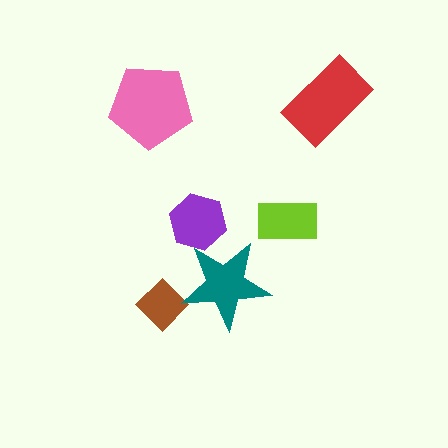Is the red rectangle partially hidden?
No, no other shape covers it.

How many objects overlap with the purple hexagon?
1 object overlaps with the purple hexagon.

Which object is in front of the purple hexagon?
The teal star is in front of the purple hexagon.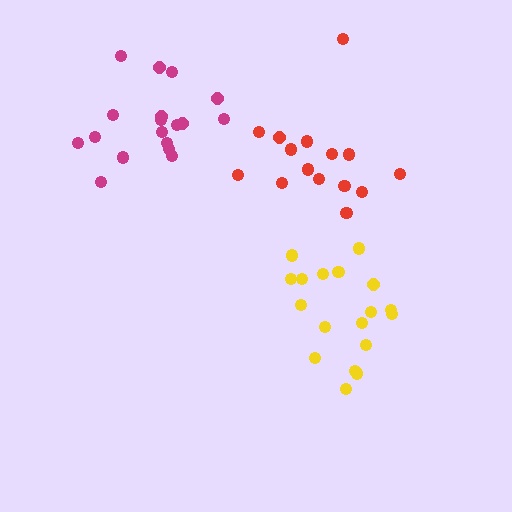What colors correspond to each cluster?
The clusters are colored: red, yellow, magenta.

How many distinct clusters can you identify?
There are 3 distinct clusters.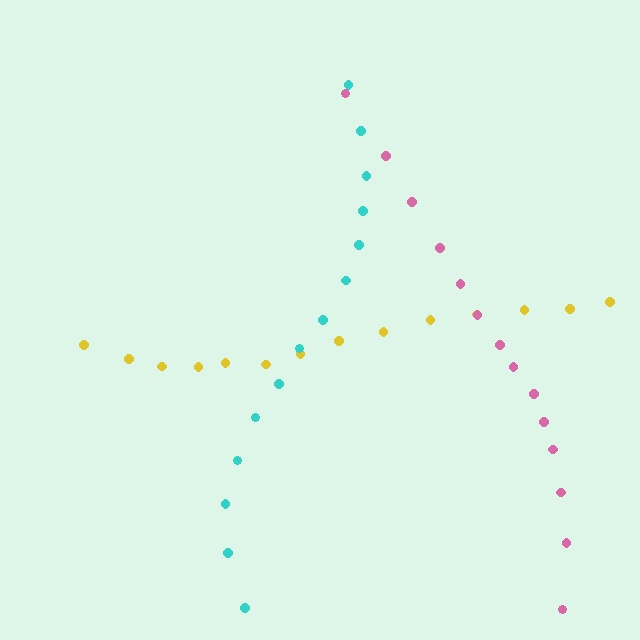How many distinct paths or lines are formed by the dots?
There are 3 distinct paths.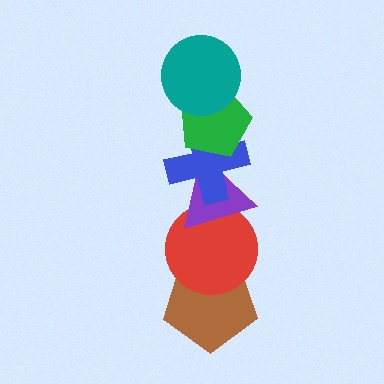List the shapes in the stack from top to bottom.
From top to bottom: the teal circle, the green pentagon, the blue cross, the purple triangle, the red circle, the brown pentagon.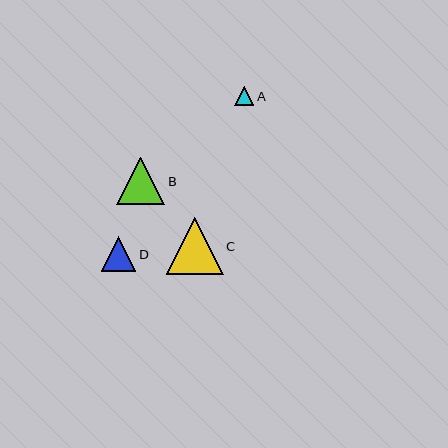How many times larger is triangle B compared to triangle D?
Triangle B is approximately 1.4 times the size of triangle D.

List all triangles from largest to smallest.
From largest to smallest: C, B, D, A.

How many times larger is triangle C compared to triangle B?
Triangle C is approximately 1.2 times the size of triangle B.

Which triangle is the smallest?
Triangle A is the smallest with a size of approximately 19 pixels.